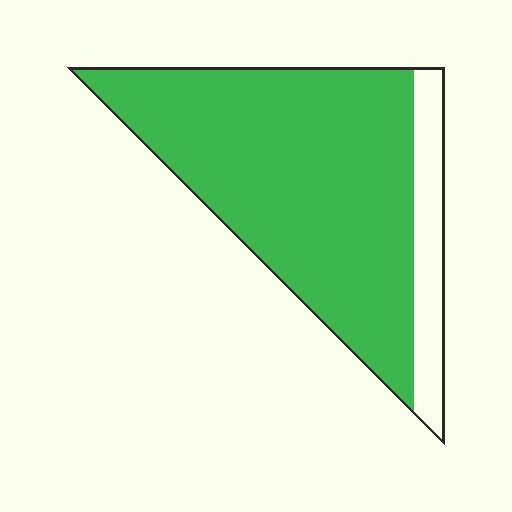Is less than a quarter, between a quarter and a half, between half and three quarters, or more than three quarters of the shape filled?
More than three quarters.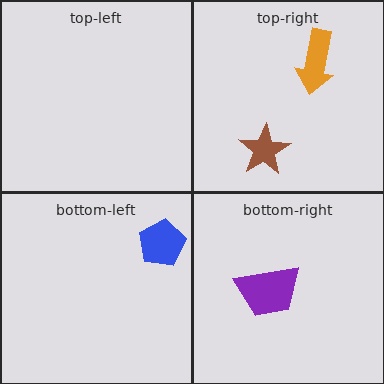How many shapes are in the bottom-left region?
1.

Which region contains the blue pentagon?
The bottom-left region.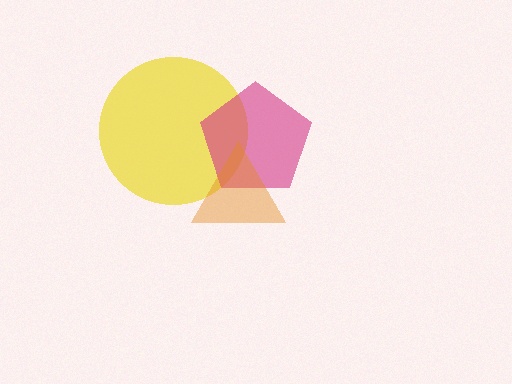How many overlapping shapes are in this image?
There are 3 overlapping shapes in the image.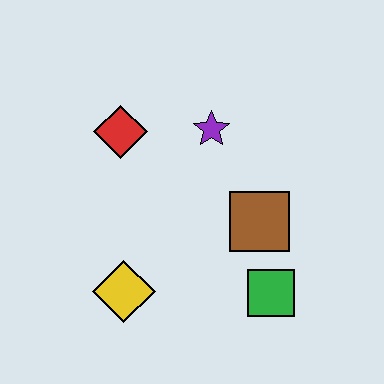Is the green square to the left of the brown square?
No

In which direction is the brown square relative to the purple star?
The brown square is below the purple star.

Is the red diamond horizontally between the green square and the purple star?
No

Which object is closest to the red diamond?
The purple star is closest to the red diamond.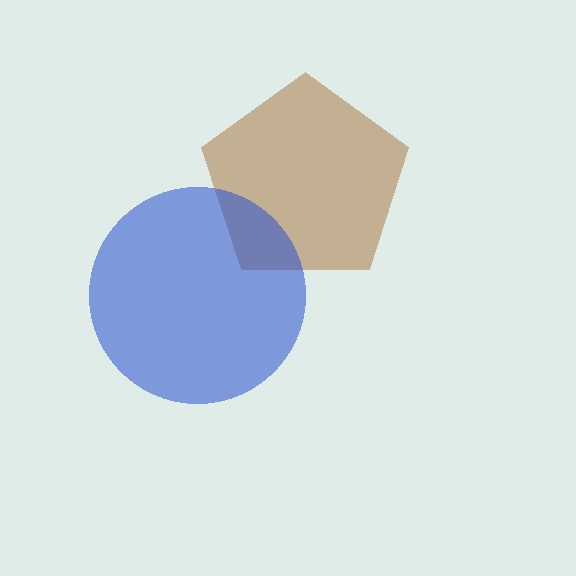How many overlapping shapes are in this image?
There are 2 overlapping shapes in the image.